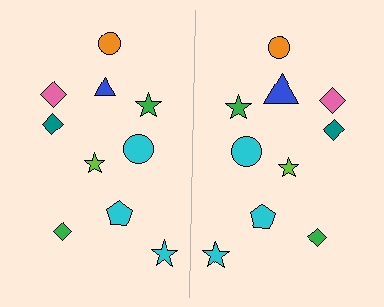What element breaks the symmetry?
The blue triangle on the right side has a different size than its mirror counterpart.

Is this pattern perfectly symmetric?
No, the pattern is not perfectly symmetric. The blue triangle on the right side has a different size than its mirror counterpart.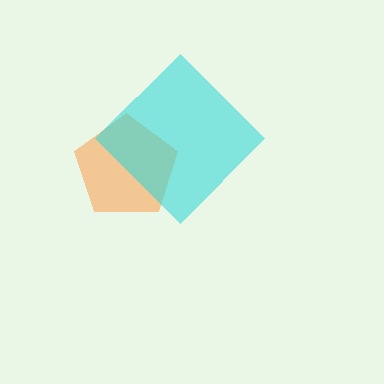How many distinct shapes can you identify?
There are 2 distinct shapes: an orange pentagon, a cyan diamond.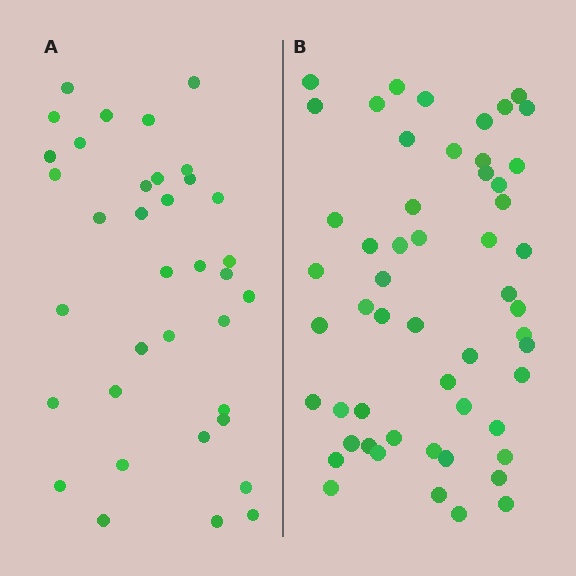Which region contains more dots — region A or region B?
Region B (the right region) has more dots.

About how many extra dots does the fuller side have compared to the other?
Region B has approximately 20 more dots than region A.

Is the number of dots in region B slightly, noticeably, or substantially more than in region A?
Region B has substantially more. The ratio is roughly 1.5 to 1.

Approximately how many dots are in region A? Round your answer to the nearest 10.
About 40 dots. (The exact count is 36, which rounds to 40.)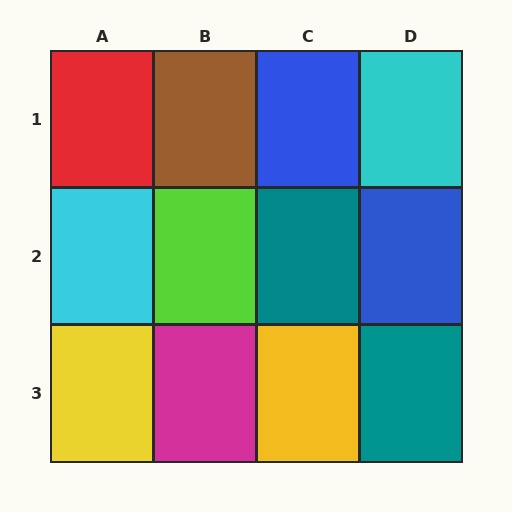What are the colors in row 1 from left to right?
Red, brown, blue, cyan.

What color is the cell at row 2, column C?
Teal.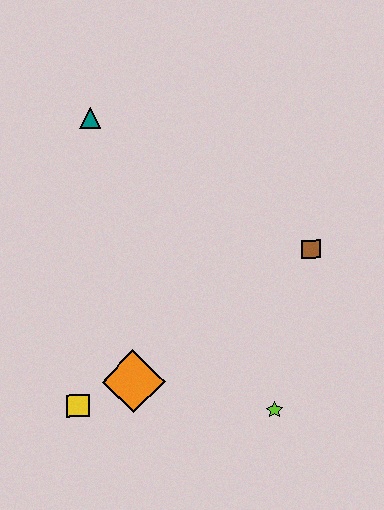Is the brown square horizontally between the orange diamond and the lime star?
No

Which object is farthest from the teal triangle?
The lime star is farthest from the teal triangle.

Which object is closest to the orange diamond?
The yellow square is closest to the orange diamond.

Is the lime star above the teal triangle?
No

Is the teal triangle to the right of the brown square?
No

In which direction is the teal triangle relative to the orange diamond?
The teal triangle is above the orange diamond.